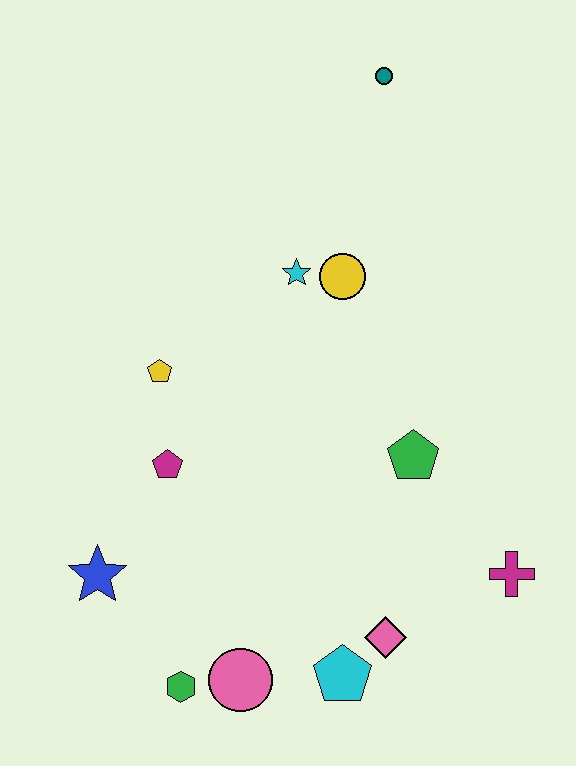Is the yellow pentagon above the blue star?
Yes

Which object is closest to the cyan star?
The yellow circle is closest to the cyan star.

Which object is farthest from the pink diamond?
The teal circle is farthest from the pink diamond.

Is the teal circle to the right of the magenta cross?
No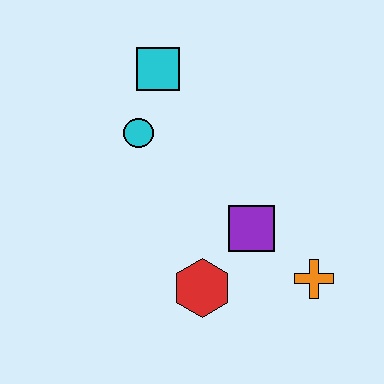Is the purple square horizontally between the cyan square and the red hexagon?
No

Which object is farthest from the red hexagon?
The cyan square is farthest from the red hexagon.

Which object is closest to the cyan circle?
The cyan square is closest to the cyan circle.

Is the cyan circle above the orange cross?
Yes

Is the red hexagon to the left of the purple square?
Yes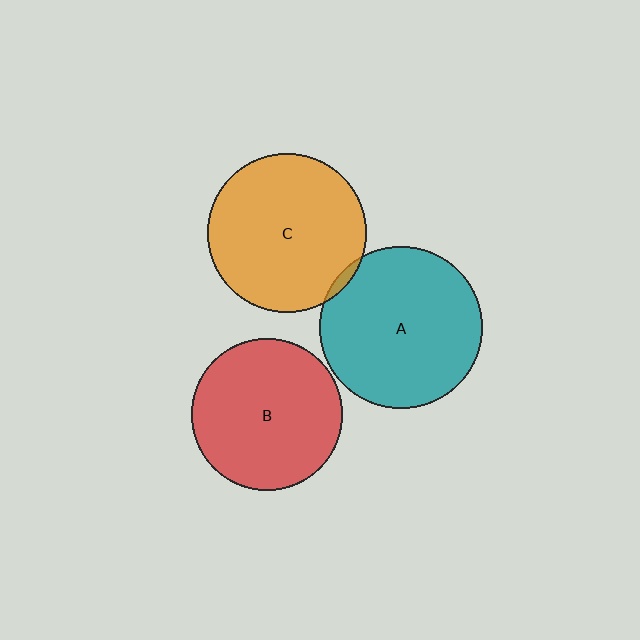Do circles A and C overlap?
Yes.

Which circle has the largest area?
Circle A (teal).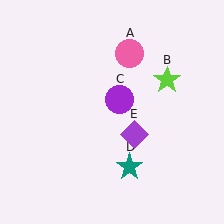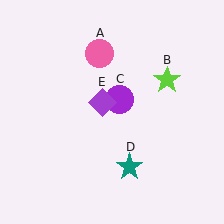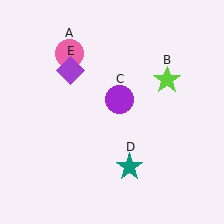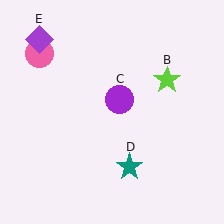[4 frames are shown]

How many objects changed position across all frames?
2 objects changed position: pink circle (object A), purple diamond (object E).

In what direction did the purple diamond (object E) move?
The purple diamond (object E) moved up and to the left.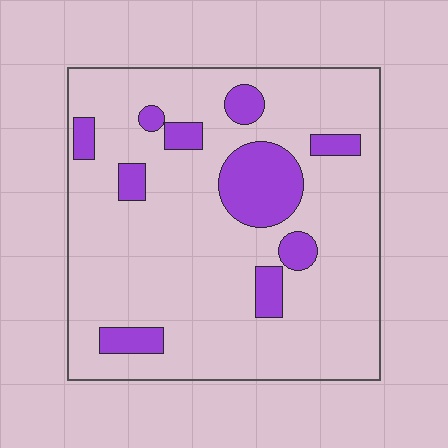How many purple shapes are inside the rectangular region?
10.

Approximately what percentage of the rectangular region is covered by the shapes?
Approximately 15%.